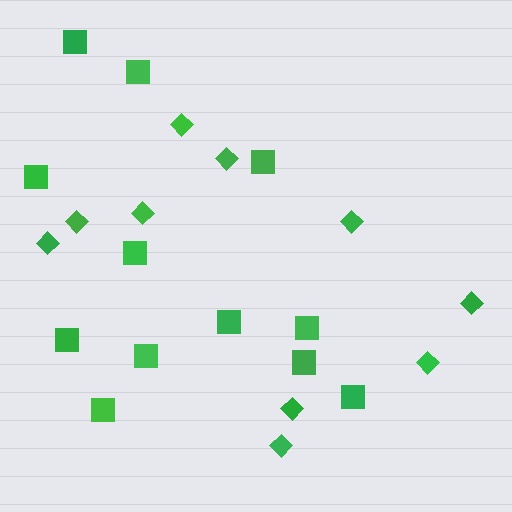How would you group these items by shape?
There are 2 groups: one group of squares (12) and one group of diamonds (10).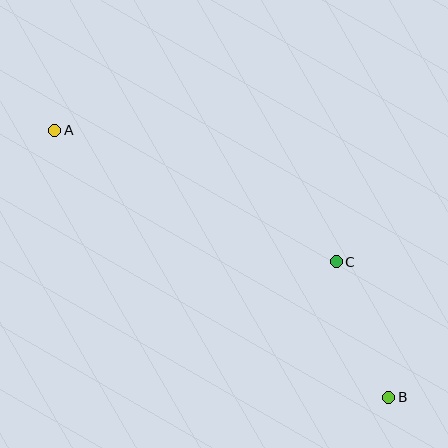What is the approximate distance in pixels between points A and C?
The distance between A and C is approximately 311 pixels.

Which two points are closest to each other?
Points B and C are closest to each other.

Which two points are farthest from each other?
Points A and B are farthest from each other.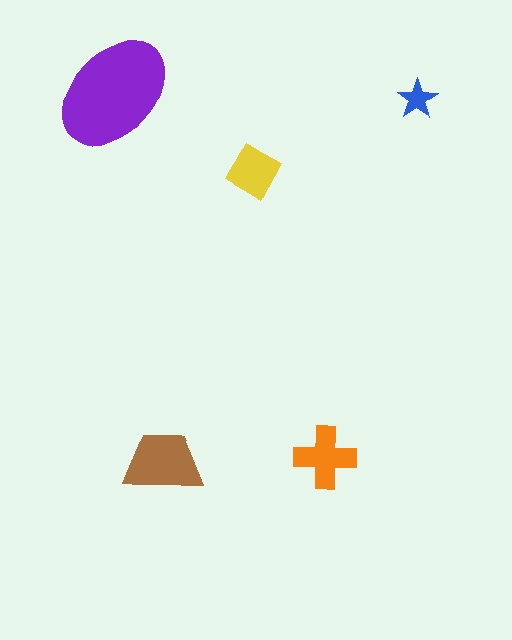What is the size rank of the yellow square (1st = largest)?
4th.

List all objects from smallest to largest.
The blue star, the yellow square, the orange cross, the brown trapezoid, the purple ellipse.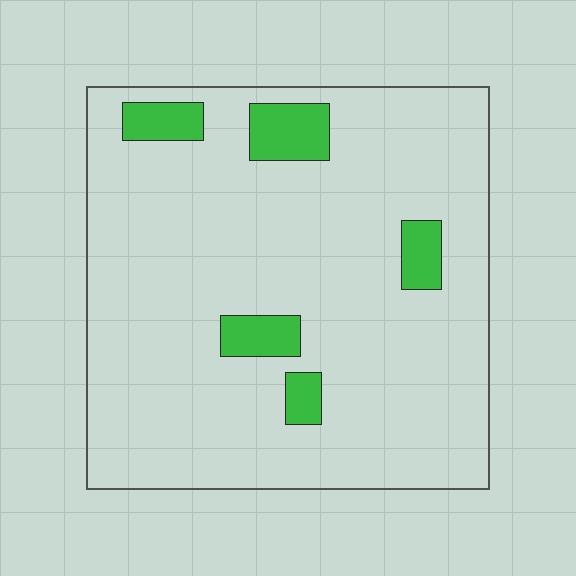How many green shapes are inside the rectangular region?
5.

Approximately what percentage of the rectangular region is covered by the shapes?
Approximately 10%.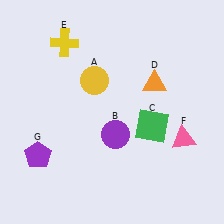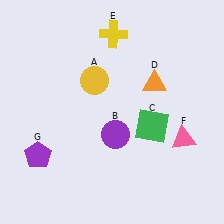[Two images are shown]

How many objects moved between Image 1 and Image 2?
1 object moved between the two images.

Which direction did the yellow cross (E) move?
The yellow cross (E) moved right.